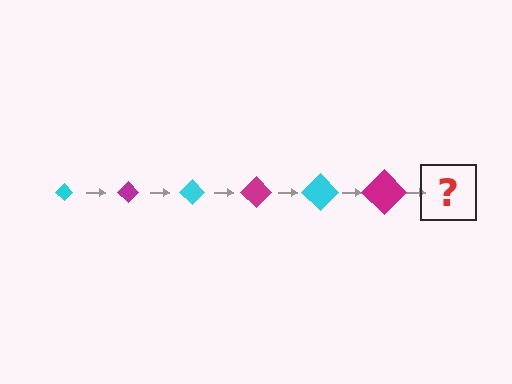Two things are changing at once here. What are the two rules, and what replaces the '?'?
The two rules are that the diamond grows larger each step and the color cycles through cyan and magenta. The '?' should be a cyan diamond, larger than the previous one.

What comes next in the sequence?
The next element should be a cyan diamond, larger than the previous one.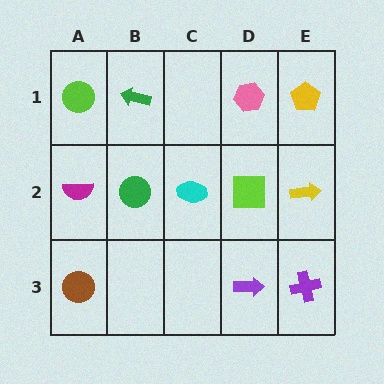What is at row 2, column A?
A magenta semicircle.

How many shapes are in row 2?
5 shapes.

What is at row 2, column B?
A green circle.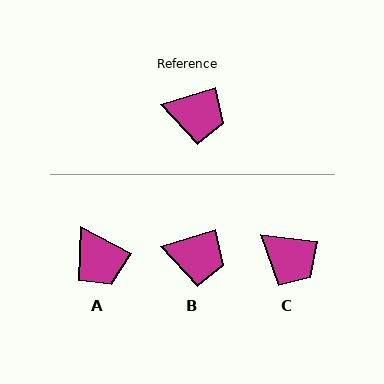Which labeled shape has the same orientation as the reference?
B.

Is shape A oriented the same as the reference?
No, it is off by about 45 degrees.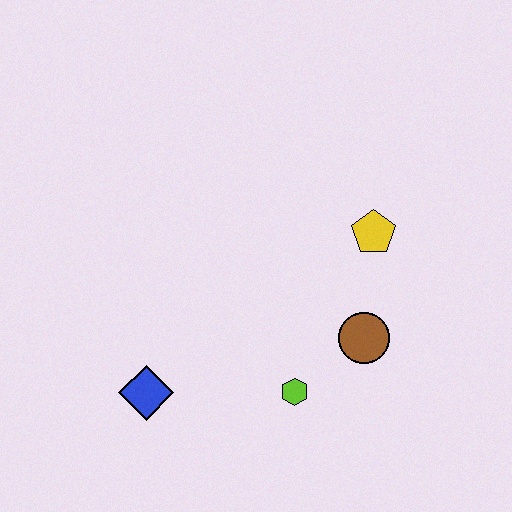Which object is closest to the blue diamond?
The lime hexagon is closest to the blue diamond.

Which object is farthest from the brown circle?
The blue diamond is farthest from the brown circle.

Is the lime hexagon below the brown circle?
Yes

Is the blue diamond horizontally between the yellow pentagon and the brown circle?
No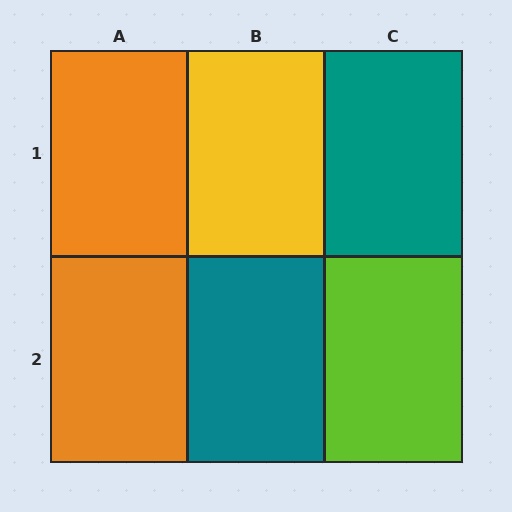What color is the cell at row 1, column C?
Teal.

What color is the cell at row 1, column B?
Yellow.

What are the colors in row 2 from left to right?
Orange, teal, lime.